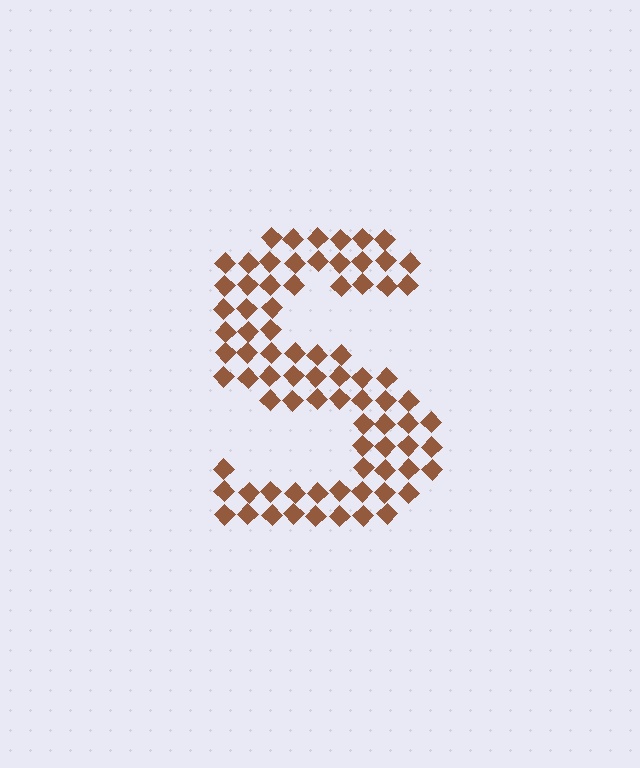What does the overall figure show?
The overall figure shows the letter S.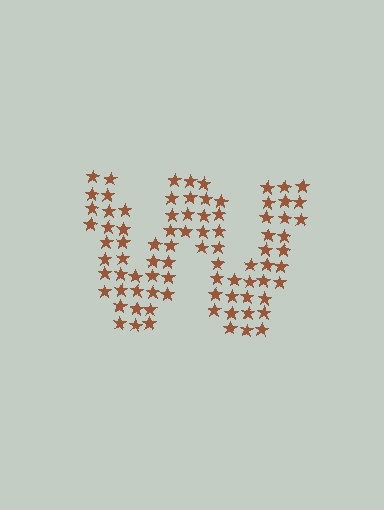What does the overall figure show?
The overall figure shows the letter W.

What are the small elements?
The small elements are stars.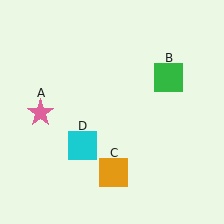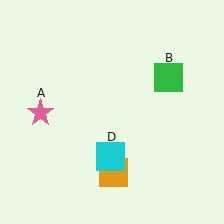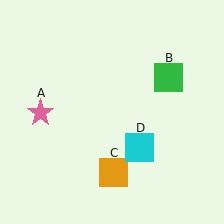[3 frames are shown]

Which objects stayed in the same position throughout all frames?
Pink star (object A) and green square (object B) and orange square (object C) remained stationary.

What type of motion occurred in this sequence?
The cyan square (object D) rotated counterclockwise around the center of the scene.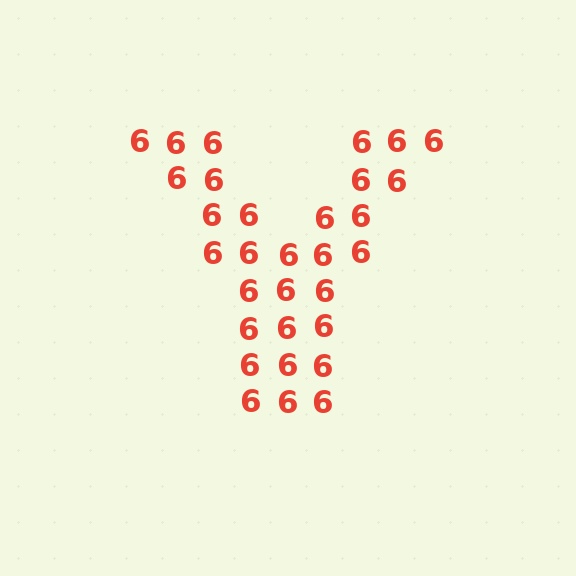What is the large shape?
The large shape is the letter Y.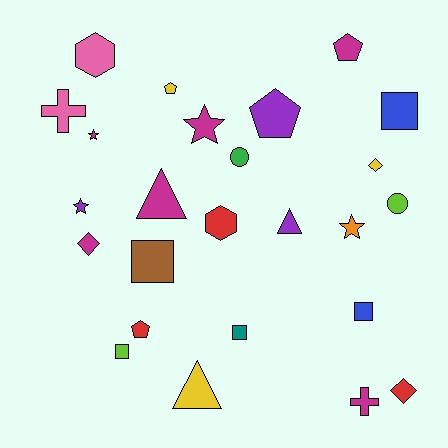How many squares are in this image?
There are 5 squares.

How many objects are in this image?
There are 25 objects.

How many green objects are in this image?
There is 1 green object.